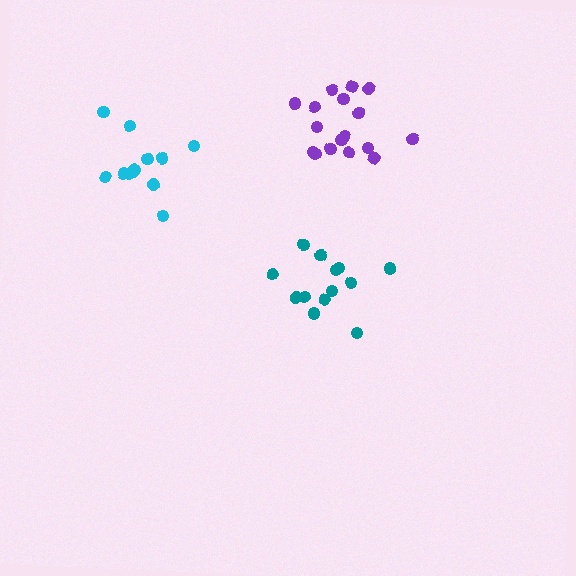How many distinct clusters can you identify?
There are 3 distinct clusters.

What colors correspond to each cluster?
The clusters are colored: purple, teal, cyan.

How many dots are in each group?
Group 1: 17 dots, Group 2: 13 dots, Group 3: 12 dots (42 total).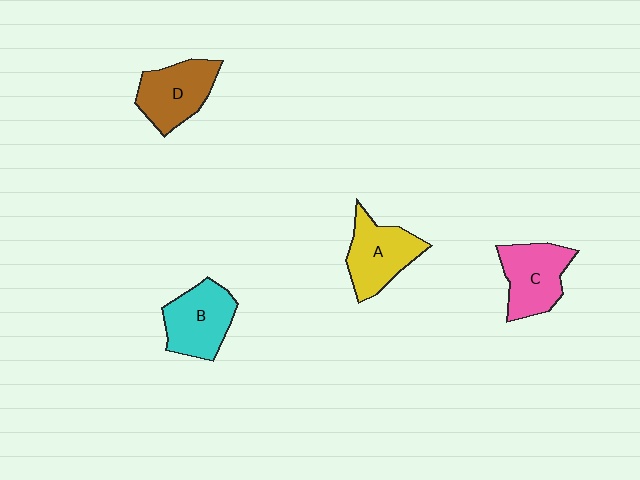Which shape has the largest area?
Shape A (yellow).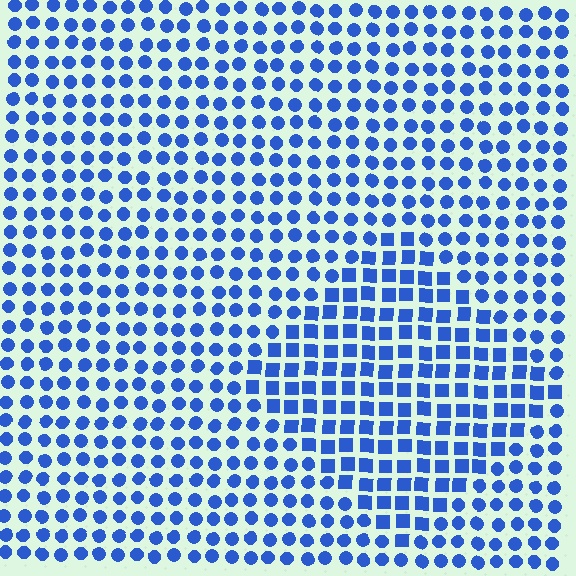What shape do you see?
I see a diamond.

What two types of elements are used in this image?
The image uses squares inside the diamond region and circles outside it.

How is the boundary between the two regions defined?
The boundary is defined by a change in element shape: squares inside vs. circles outside. All elements share the same color and spacing.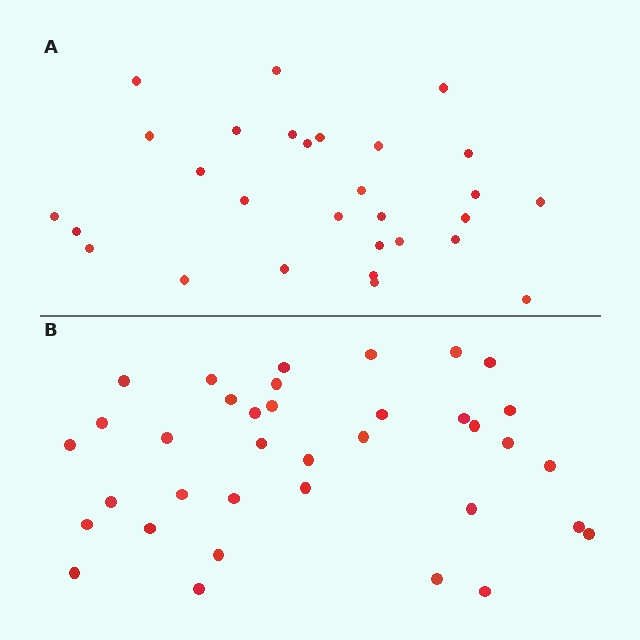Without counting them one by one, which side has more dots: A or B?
Region B (the bottom region) has more dots.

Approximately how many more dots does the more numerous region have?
Region B has roughly 8 or so more dots than region A.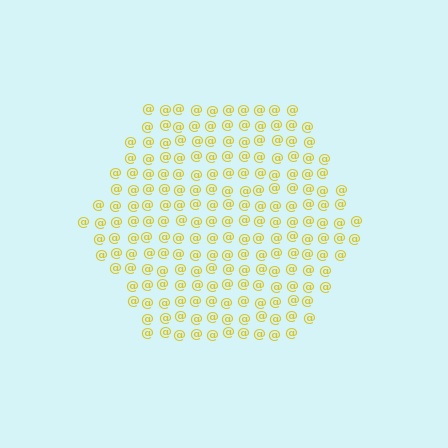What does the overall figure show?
The overall figure shows a hexagon.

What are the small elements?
The small elements are at signs.